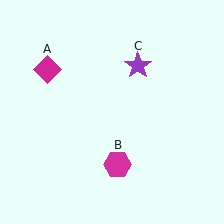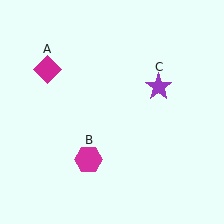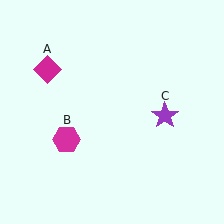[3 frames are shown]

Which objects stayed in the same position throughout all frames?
Magenta diamond (object A) remained stationary.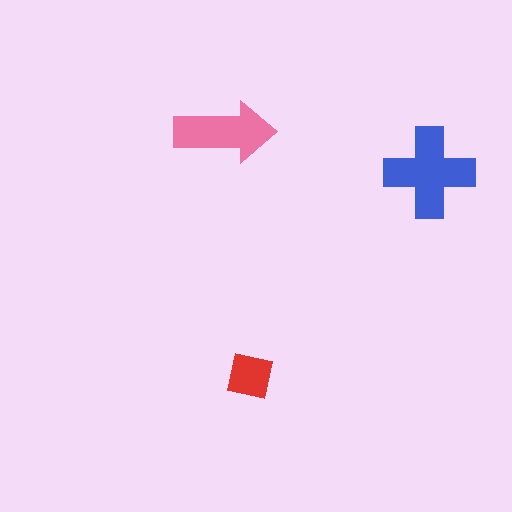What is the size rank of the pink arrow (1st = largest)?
2nd.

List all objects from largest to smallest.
The blue cross, the pink arrow, the red square.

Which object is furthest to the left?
The pink arrow is leftmost.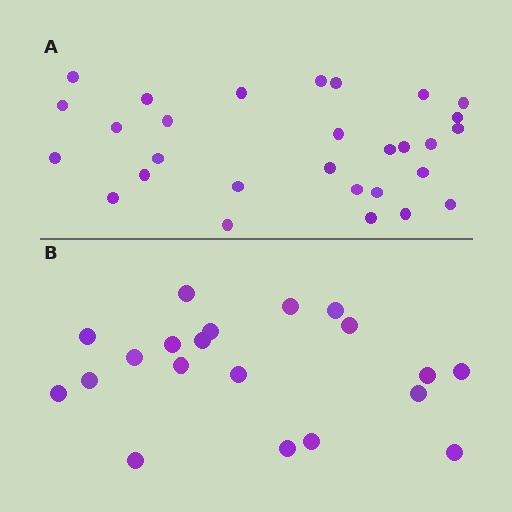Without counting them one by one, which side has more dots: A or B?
Region A (the top region) has more dots.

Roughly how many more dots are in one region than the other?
Region A has roughly 8 or so more dots than region B.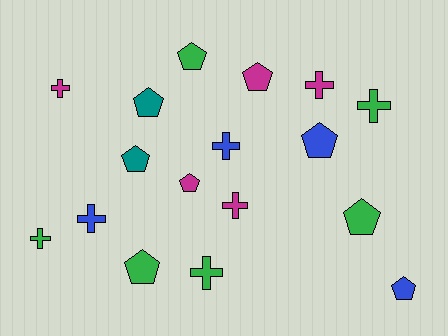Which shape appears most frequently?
Pentagon, with 9 objects.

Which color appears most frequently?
Green, with 6 objects.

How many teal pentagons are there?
There are 2 teal pentagons.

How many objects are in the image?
There are 17 objects.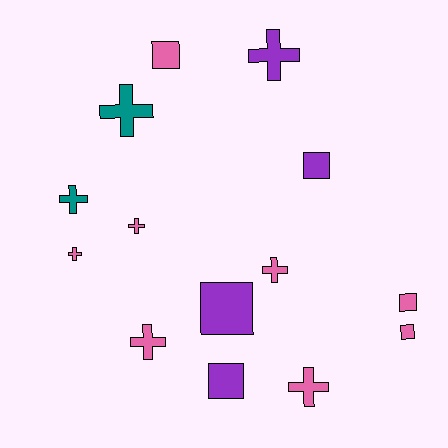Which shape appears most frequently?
Cross, with 8 objects.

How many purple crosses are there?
There is 1 purple cross.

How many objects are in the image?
There are 14 objects.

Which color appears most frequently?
Pink, with 8 objects.